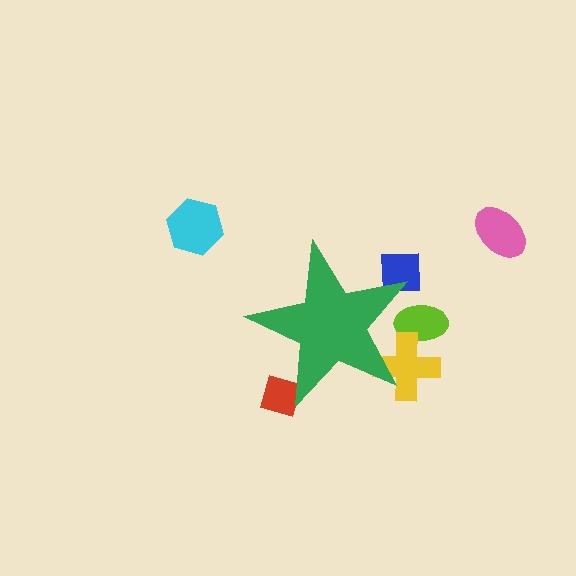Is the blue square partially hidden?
Yes, the blue square is partially hidden behind the green star.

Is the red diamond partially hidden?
Yes, the red diamond is partially hidden behind the green star.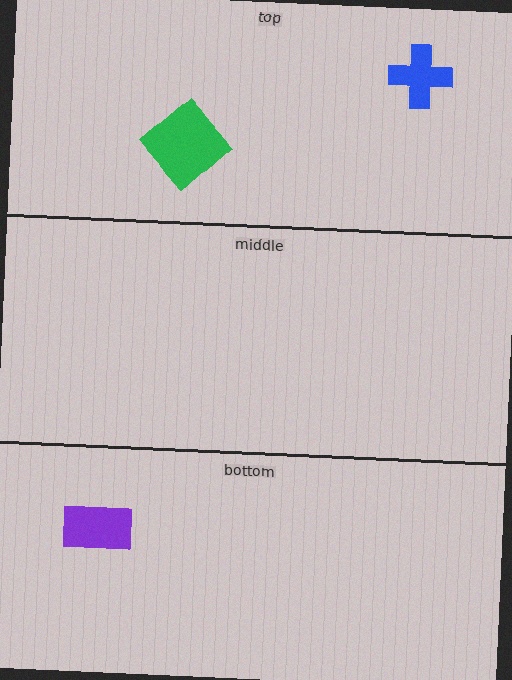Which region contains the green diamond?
The top region.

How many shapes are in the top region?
2.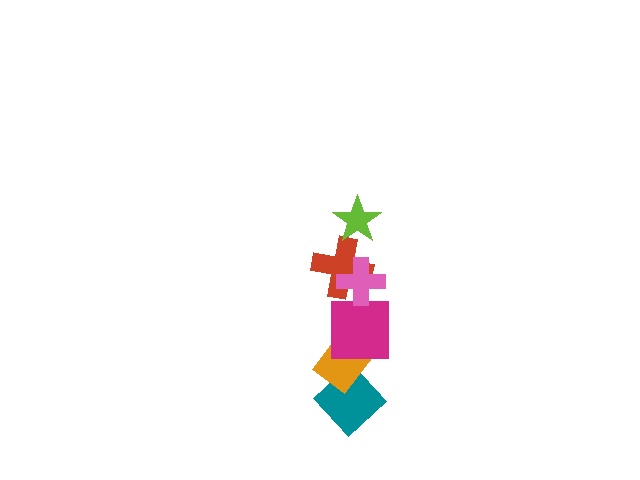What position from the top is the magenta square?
The magenta square is 4th from the top.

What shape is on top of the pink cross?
The lime star is on top of the pink cross.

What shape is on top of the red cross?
The pink cross is on top of the red cross.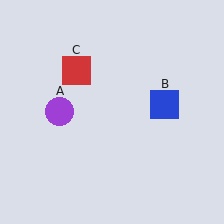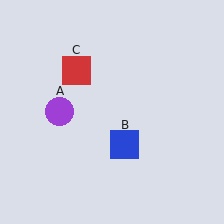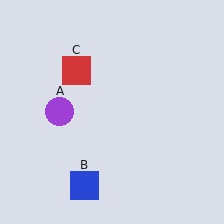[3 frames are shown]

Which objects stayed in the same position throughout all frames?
Purple circle (object A) and red square (object C) remained stationary.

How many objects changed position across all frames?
1 object changed position: blue square (object B).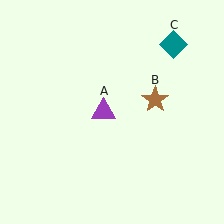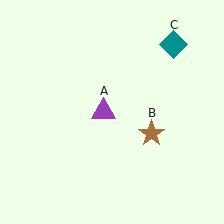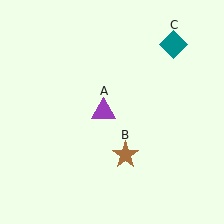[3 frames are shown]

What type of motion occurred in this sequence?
The brown star (object B) rotated clockwise around the center of the scene.